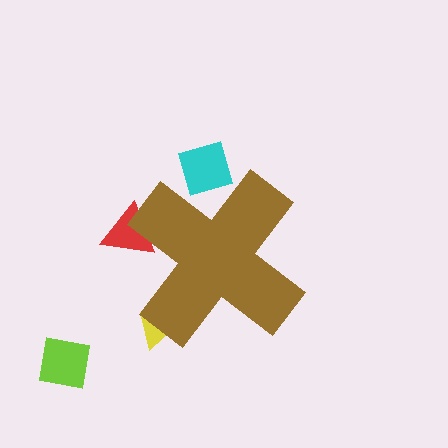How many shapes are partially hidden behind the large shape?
3 shapes are partially hidden.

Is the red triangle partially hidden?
Yes, the red triangle is partially hidden behind the brown cross.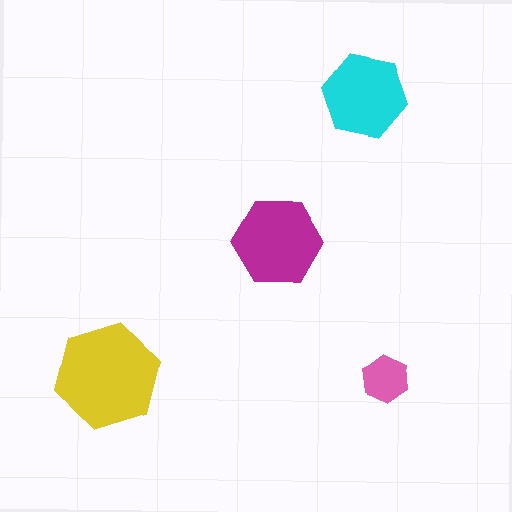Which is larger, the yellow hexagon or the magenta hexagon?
The yellow one.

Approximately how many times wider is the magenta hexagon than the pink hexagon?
About 2 times wider.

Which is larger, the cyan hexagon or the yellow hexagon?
The yellow one.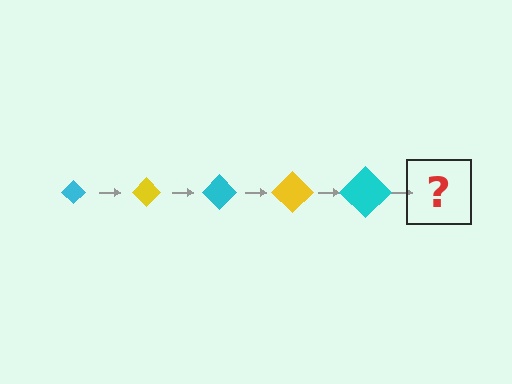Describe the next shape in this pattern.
It should be a yellow diamond, larger than the previous one.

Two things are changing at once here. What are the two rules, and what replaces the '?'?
The two rules are that the diamond grows larger each step and the color cycles through cyan and yellow. The '?' should be a yellow diamond, larger than the previous one.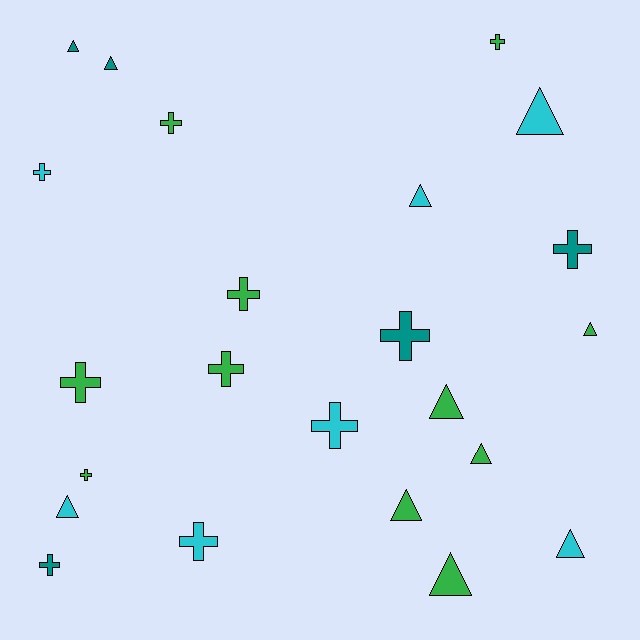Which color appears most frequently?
Green, with 11 objects.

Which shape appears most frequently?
Cross, with 12 objects.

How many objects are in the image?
There are 23 objects.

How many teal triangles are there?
There are 2 teal triangles.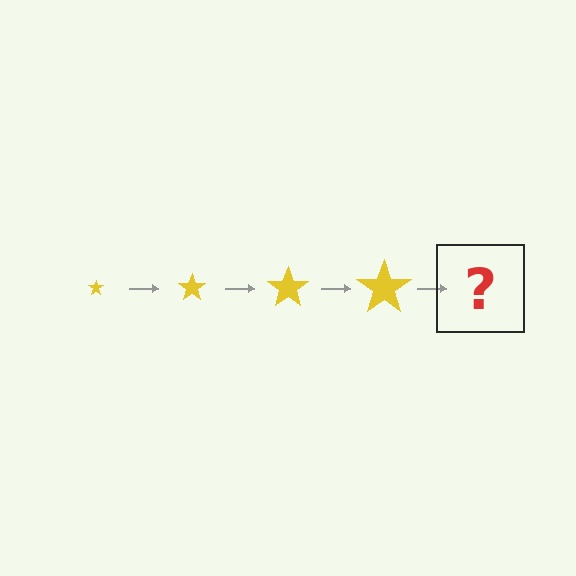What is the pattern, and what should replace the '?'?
The pattern is that the star gets progressively larger each step. The '?' should be a yellow star, larger than the previous one.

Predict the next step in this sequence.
The next step is a yellow star, larger than the previous one.